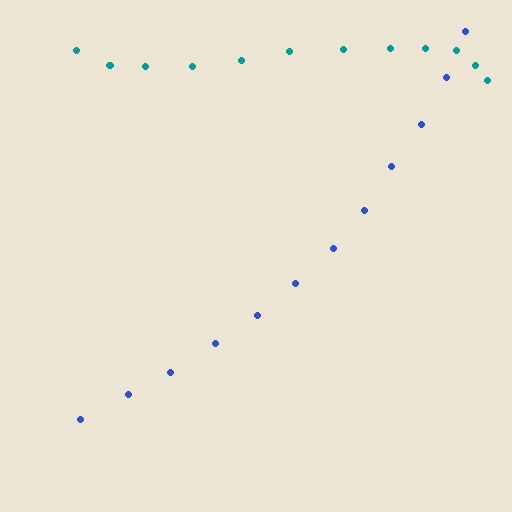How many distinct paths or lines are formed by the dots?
There are 2 distinct paths.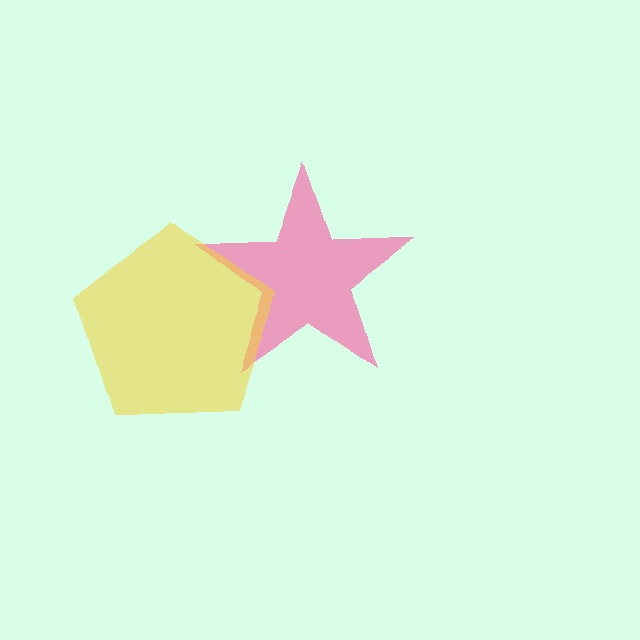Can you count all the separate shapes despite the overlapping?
Yes, there are 2 separate shapes.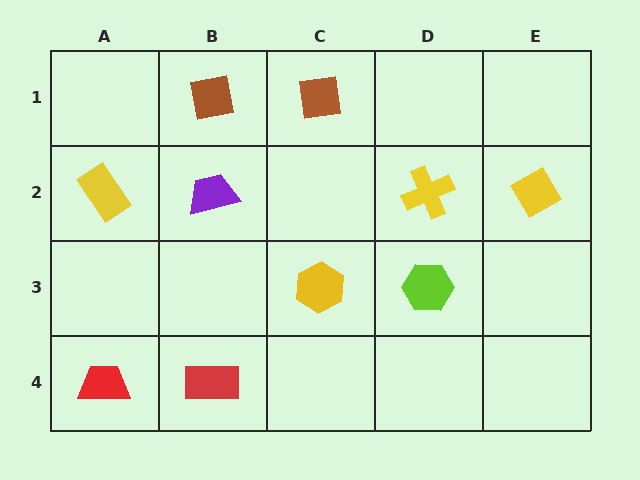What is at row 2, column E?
A yellow diamond.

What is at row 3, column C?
A yellow hexagon.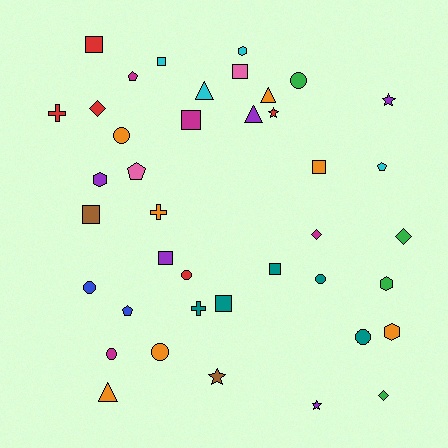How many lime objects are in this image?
There are no lime objects.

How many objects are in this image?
There are 40 objects.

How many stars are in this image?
There are 4 stars.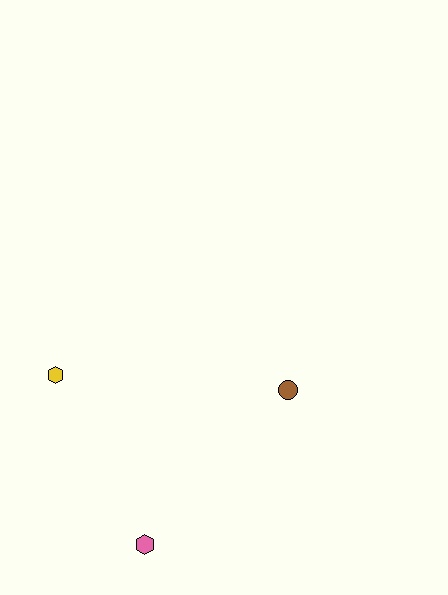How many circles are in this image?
There is 1 circle.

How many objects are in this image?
There are 3 objects.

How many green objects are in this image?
There are no green objects.